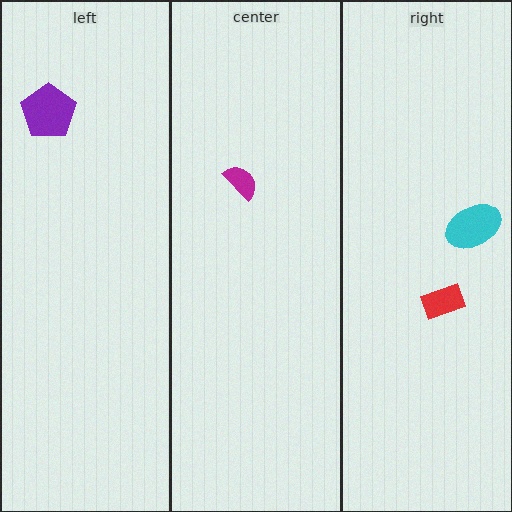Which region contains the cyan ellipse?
The right region.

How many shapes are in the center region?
1.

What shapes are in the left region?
The purple pentagon.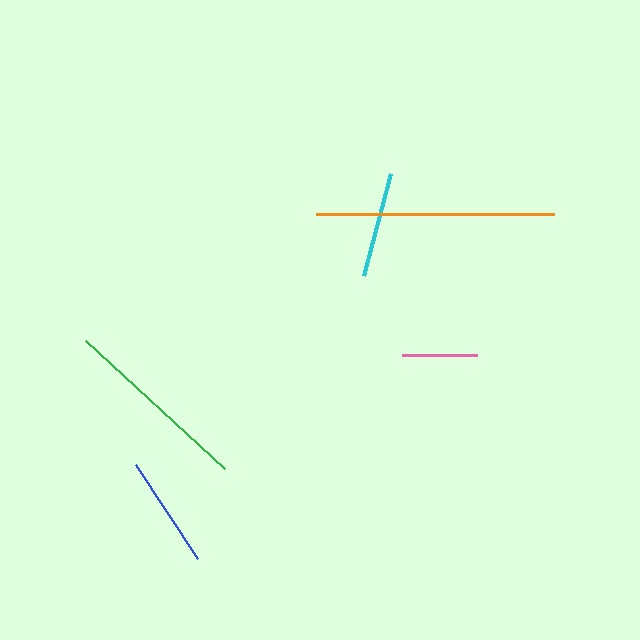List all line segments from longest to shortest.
From longest to shortest: orange, green, blue, cyan, pink.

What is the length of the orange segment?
The orange segment is approximately 238 pixels long.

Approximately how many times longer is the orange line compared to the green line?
The orange line is approximately 1.3 times the length of the green line.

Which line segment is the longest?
The orange line is the longest at approximately 238 pixels.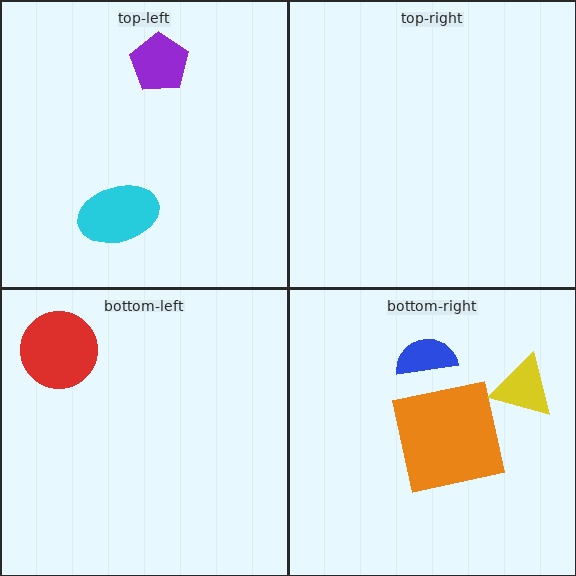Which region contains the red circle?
The bottom-left region.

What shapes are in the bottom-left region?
The red circle.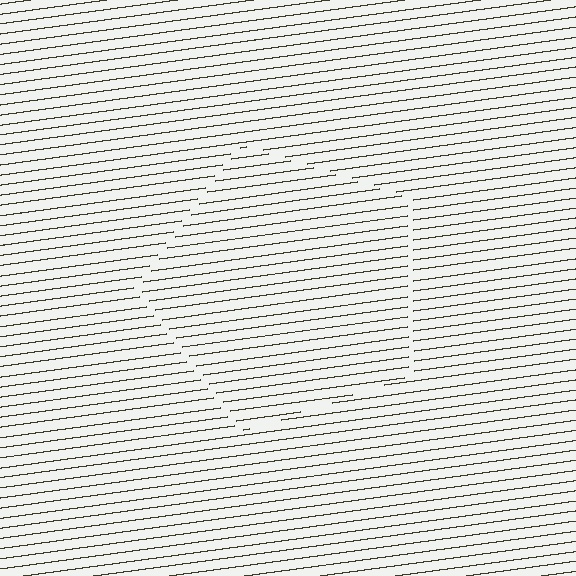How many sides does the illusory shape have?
5 sides — the line-ends trace a pentagon.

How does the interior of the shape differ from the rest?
The interior of the shape contains the same grating, shifted by half a period — the contour is defined by the phase discontinuity where line-ends from the inner and outer gratings abut.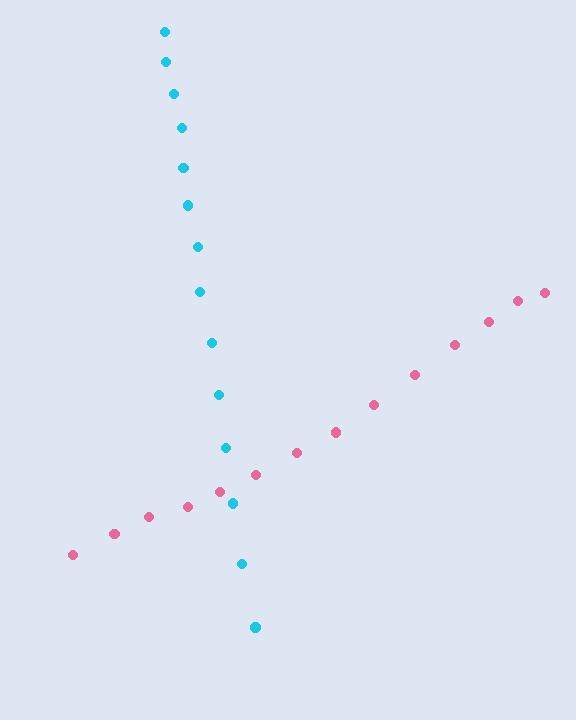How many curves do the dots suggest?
There are 2 distinct paths.